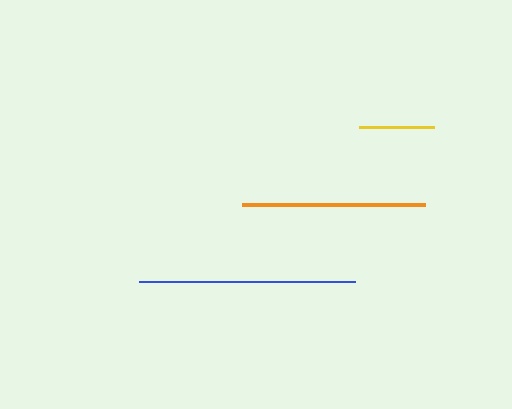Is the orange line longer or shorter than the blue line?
The blue line is longer than the orange line.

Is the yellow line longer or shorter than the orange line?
The orange line is longer than the yellow line.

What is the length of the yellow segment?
The yellow segment is approximately 74 pixels long.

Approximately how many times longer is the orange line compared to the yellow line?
The orange line is approximately 2.5 times the length of the yellow line.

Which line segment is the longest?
The blue line is the longest at approximately 216 pixels.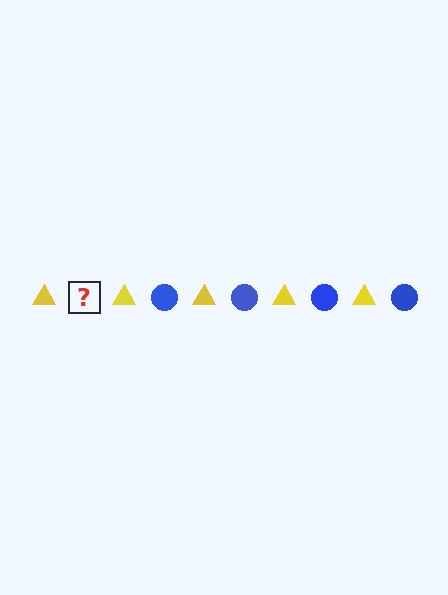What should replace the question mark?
The question mark should be replaced with a blue circle.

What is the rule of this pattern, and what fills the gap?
The rule is that the pattern alternates between yellow triangle and blue circle. The gap should be filled with a blue circle.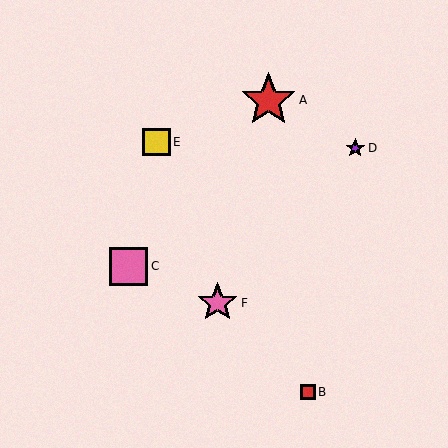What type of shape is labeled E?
Shape E is a yellow square.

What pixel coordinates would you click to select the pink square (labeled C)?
Click at (129, 266) to select the pink square C.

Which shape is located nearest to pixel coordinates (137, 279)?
The pink square (labeled C) at (129, 266) is nearest to that location.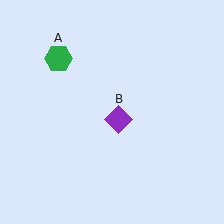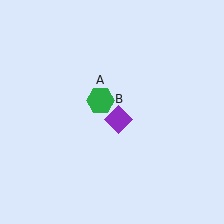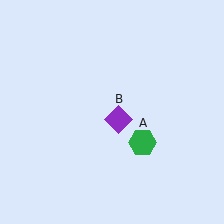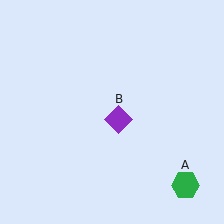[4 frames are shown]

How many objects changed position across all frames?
1 object changed position: green hexagon (object A).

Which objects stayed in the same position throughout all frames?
Purple diamond (object B) remained stationary.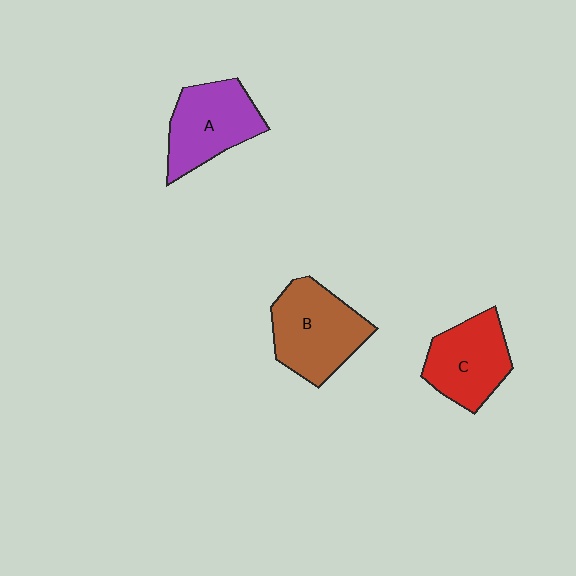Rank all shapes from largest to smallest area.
From largest to smallest: B (brown), A (purple), C (red).